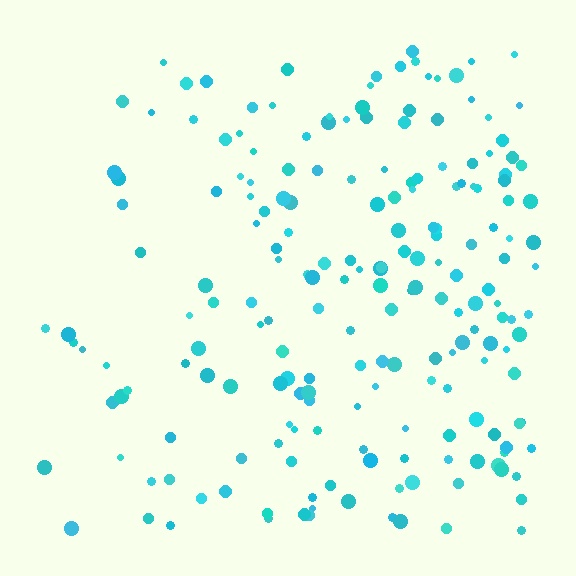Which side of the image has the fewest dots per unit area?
The left.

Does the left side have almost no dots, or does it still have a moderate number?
Still a moderate number, just noticeably fewer than the right.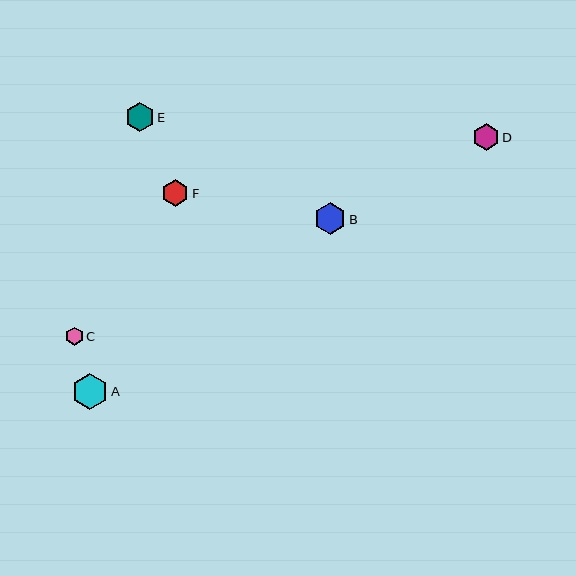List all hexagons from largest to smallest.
From largest to smallest: A, B, E, F, D, C.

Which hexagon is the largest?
Hexagon A is the largest with a size of approximately 36 pixels.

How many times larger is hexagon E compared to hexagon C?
Hexagon E is approximately 1.6 times the size of hexagon C.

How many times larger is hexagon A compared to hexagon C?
Hexagon A is approximately 2.0 times the size of hexagon C.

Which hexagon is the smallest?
Hexagon C is the smallest with a size of approximately 18 pixels.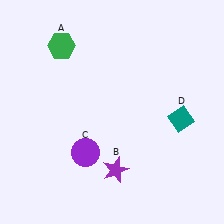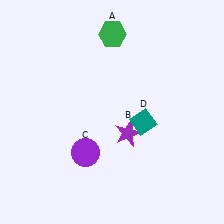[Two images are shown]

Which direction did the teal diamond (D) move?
The teal diamond (D) moved left.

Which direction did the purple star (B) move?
The purple star (B) moved up.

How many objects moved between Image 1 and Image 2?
3 objects moved between the two images.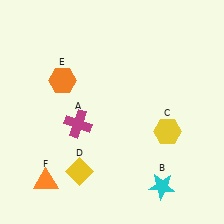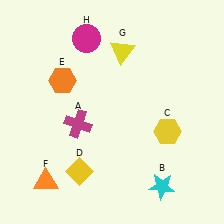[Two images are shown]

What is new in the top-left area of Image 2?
A magenta circle (H) was added in the top-left area of Image 2.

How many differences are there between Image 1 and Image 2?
There are 2 differences between the two images.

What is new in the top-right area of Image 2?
A yellow triangle (G) was added in the top-right area of Image 2.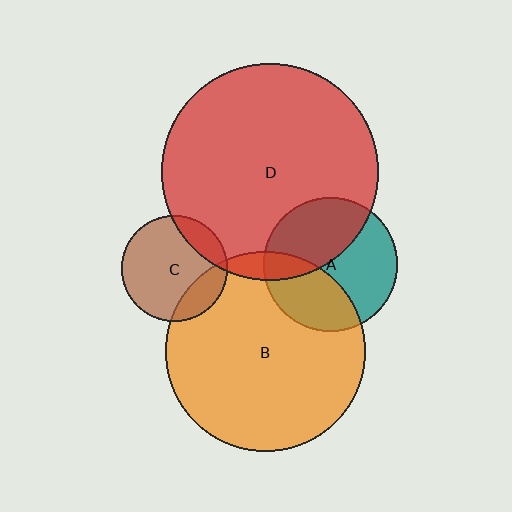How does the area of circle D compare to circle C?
Approximately 4.2 times.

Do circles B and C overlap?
Yes.